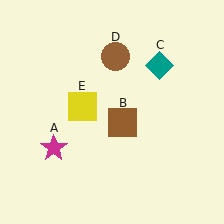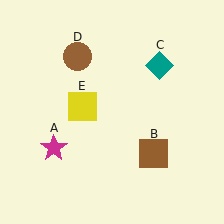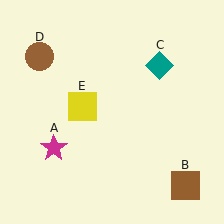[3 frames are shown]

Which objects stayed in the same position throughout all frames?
Magenta star (object A) and teal diamond (object C) and yellow square (object E) remained stationary.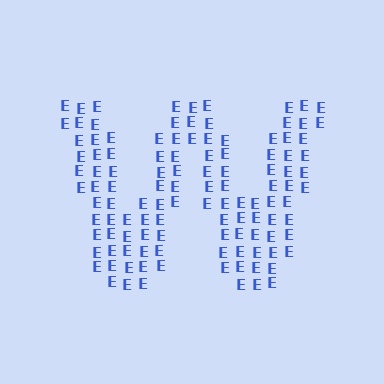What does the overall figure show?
The overall figure shows the letter W.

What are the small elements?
The small elements are letter E's.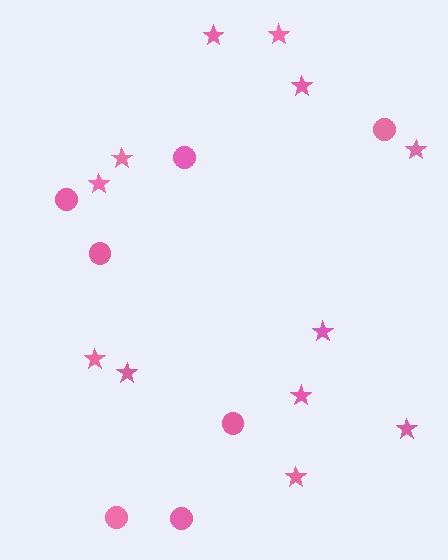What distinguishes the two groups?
There are 2 groups: one group of stars (12) and one group of circles (7).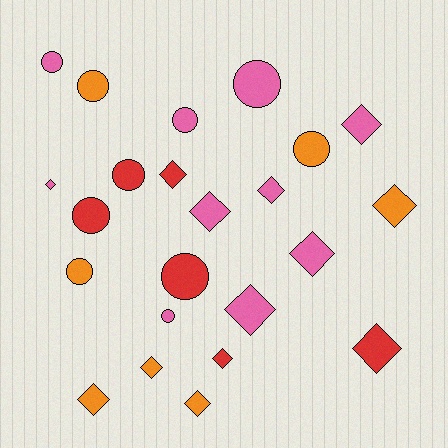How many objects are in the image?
There are 23 objects.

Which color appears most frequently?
Pink, with 10 objects.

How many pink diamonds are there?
There are 6 pink diamonds.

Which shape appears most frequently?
Diamond, with 13 objects.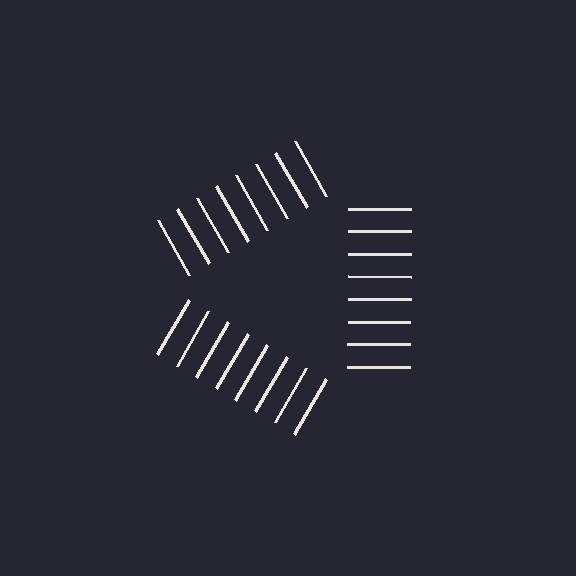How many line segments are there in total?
24 — 8 along each of the 3 edges.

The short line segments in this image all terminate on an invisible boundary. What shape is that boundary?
An illusory triangle — the line segments terminate on its edges but no continuous stroke is drawn.